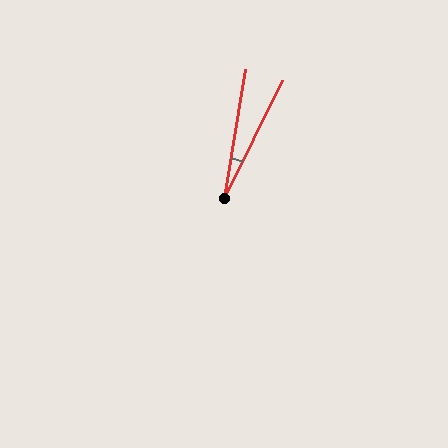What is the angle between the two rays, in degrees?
Approximately 17 degrees.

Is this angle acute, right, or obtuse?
It is acute.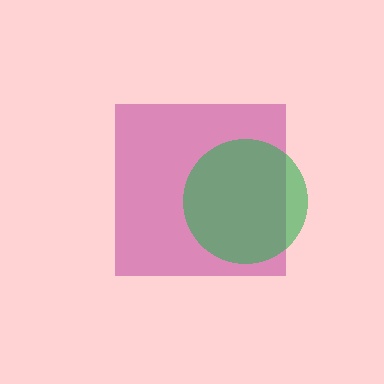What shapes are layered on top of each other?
The layered shapes are: a magenta square, a green circle.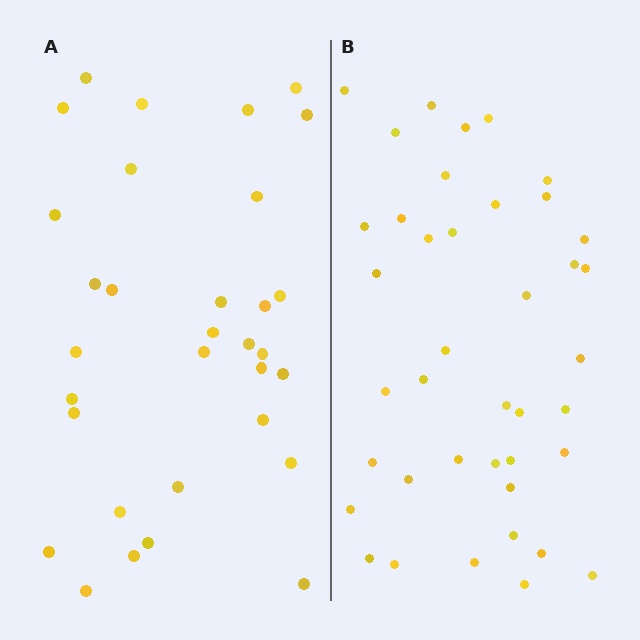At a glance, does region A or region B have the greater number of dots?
Region B (the right region) has more dots.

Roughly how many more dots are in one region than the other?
Region B has roughly 8 or so more dots than region A.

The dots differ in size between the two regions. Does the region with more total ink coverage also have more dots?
No. Region A has more total ink coverage because its dots are larger, but region B actually contains more individual dots. Total area can be misleading — the number of items is what matters here.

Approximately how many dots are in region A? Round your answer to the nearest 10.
About 30 dots. (The exact count is 32, which rounds to 30.)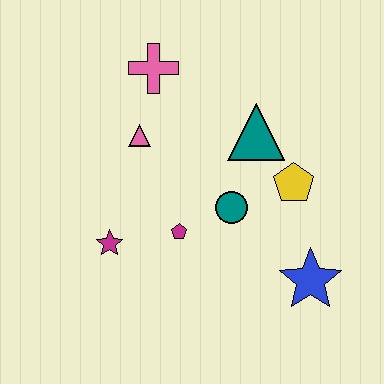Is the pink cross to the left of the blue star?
Yes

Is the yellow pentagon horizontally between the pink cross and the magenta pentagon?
No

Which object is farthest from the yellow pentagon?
The magenta star is farthest from the yellow pentagon.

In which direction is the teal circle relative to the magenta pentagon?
The teal circle is to the right of the magenta pentagon.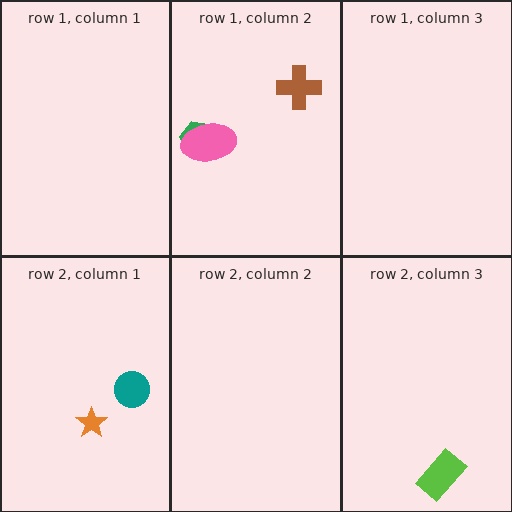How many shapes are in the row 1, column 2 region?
3.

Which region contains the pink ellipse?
The row 1, column 2 region.